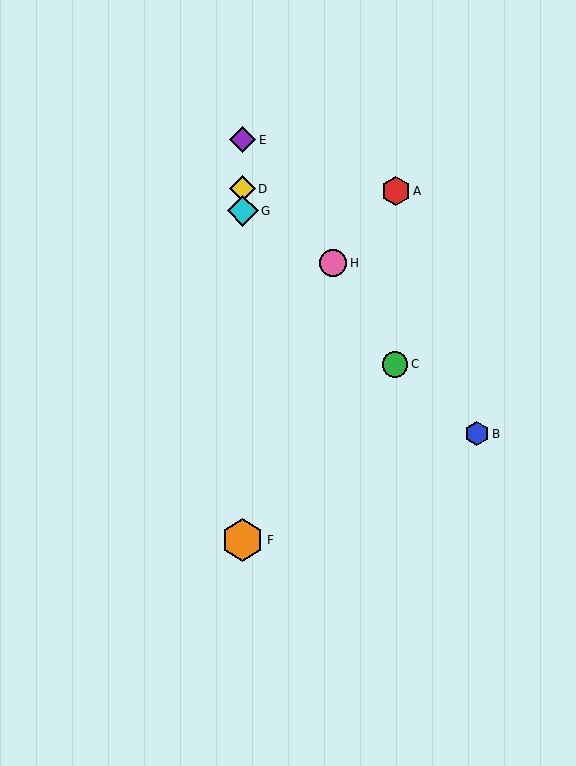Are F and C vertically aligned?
No, F is at x≈243 and C is at x≈395.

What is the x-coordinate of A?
Object A is at x≈396.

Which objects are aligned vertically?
Objects D, E, F, G are aligned vertically.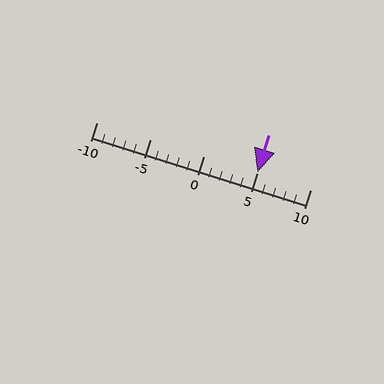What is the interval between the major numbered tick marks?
The major tick marks are spaced 5 units apart.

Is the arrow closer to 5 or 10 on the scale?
The arrow is closer to 5.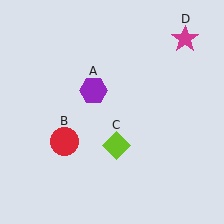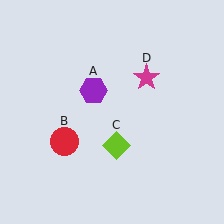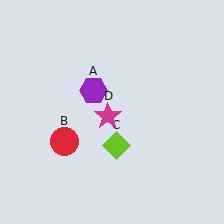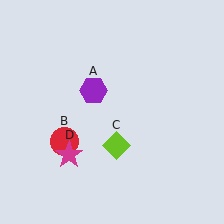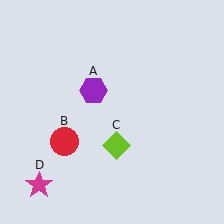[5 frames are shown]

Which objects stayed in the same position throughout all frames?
Purple hexagon (object A) and red circle (object B) and lime diamond (object C) remained stationary.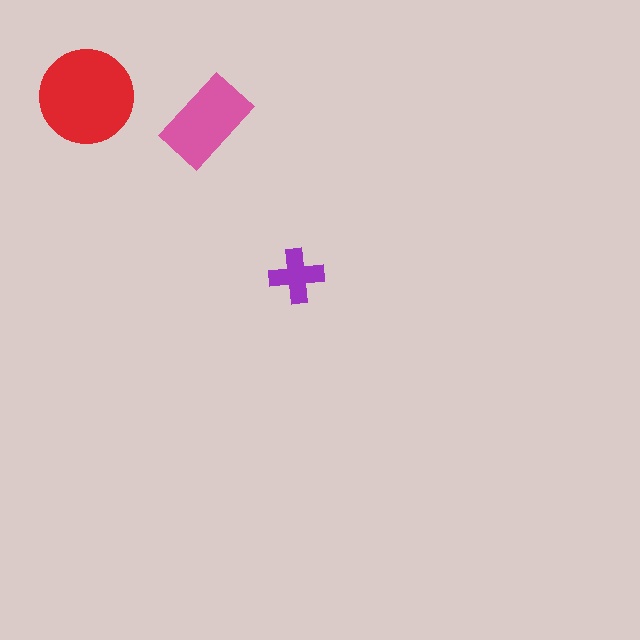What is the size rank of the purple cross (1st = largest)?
3rd.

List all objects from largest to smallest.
The red circle, the pink rectangle, the purple cross.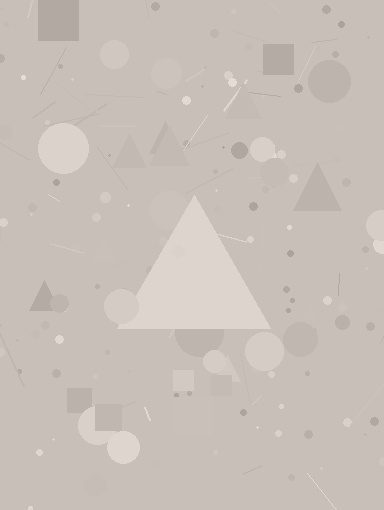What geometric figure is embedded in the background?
A triangle is embedded in the background.